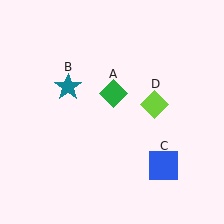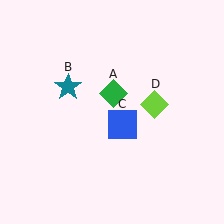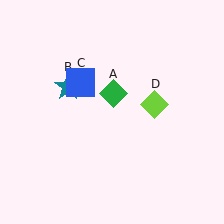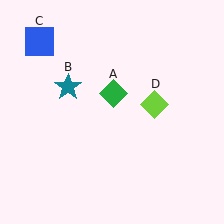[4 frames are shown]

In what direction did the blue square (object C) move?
The blue square (object C) moved up and to the left.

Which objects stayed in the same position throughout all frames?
Green diamond (object A) and teal star (object B) and lime diamond (object D) remained stationary.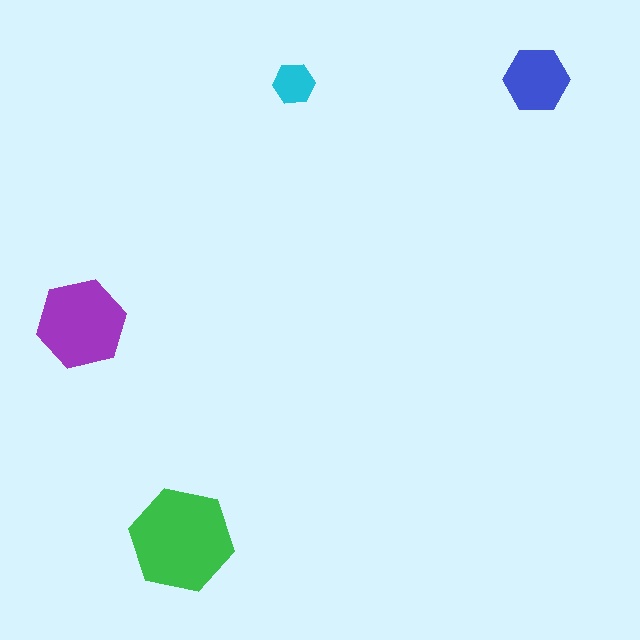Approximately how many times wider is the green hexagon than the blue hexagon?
About 1.5 times wider.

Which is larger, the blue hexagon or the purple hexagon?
The purple one.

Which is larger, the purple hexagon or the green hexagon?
The green one.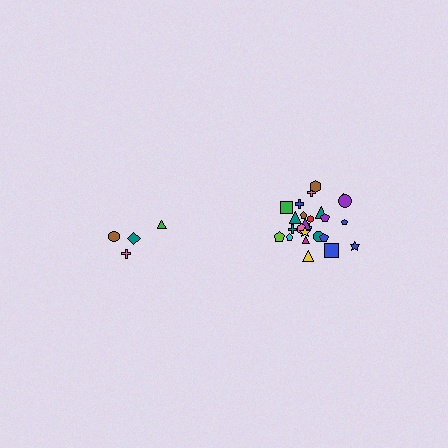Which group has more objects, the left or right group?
The right group.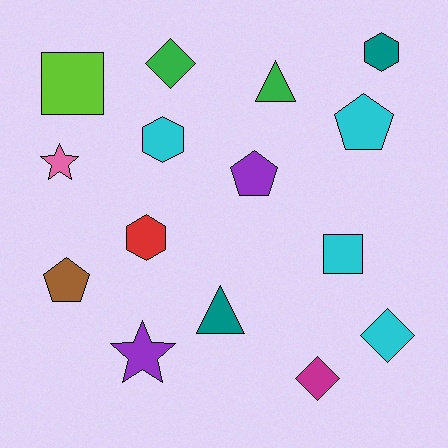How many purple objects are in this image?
There are 2 purple objects.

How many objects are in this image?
There are 15 objects.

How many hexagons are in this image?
There are 3 hexagons.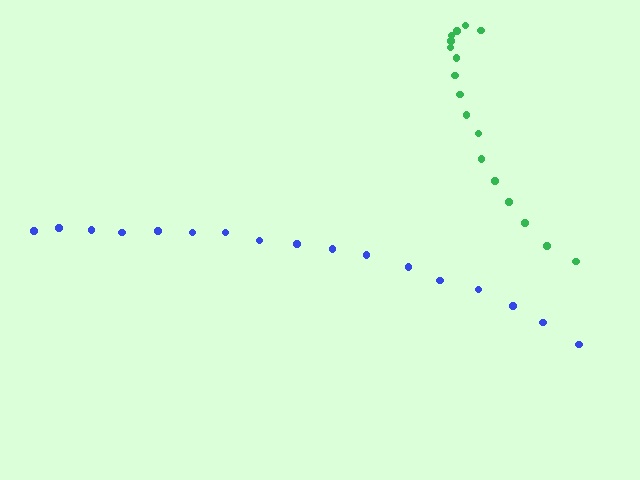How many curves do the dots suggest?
There are 2 distinct paths.